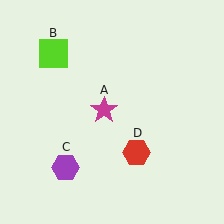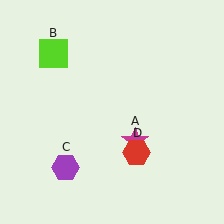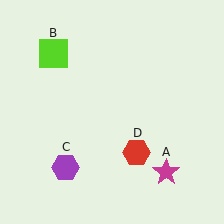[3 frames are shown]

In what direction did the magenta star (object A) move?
The magenta star (object A) moved down and to the right.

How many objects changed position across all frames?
1 object changed position: magenta star (object A).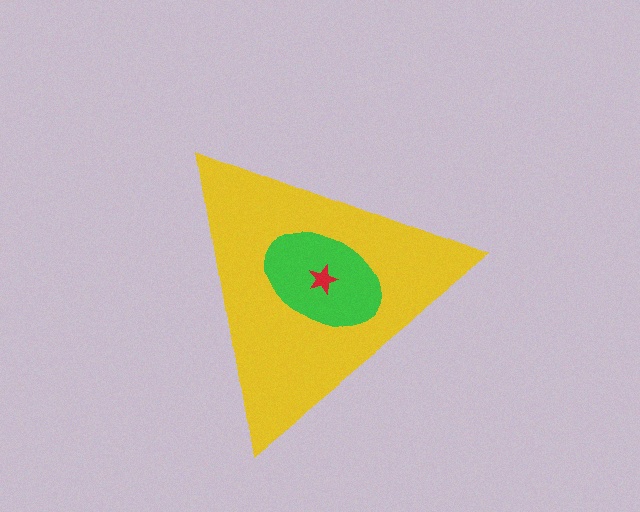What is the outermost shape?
The yellow triangle.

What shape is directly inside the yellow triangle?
The green ellipse.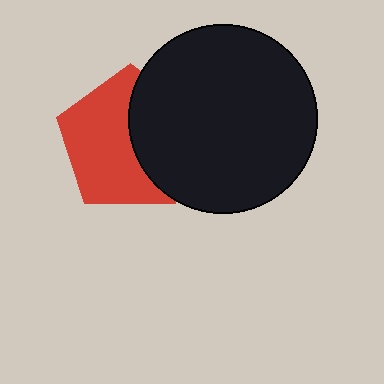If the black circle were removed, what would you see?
You would see the complete red pentagon.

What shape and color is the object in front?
The object in front is a black circle.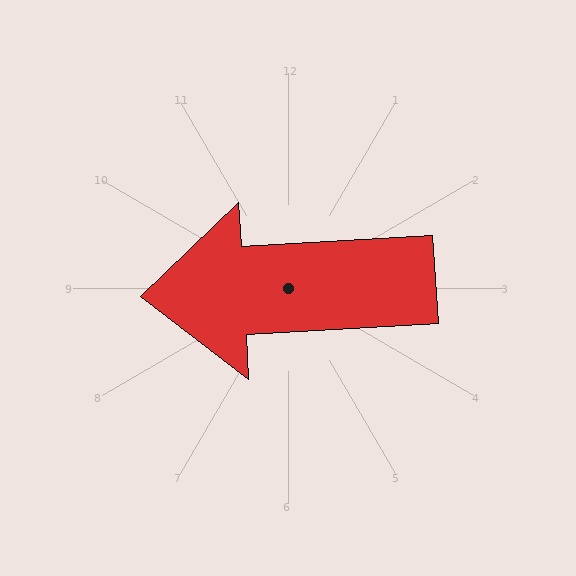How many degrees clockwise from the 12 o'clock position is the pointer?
Approximately 267 degrees.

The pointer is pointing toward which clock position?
Roughly 9 o'clock.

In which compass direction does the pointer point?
West.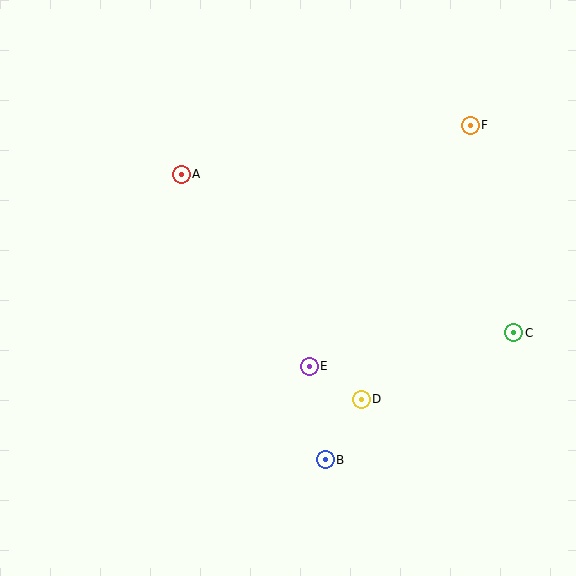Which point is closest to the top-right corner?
Point F is closest to the top-right corner.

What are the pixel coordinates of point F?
Point F is at (470, 125).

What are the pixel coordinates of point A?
Point A is at (181, 174).